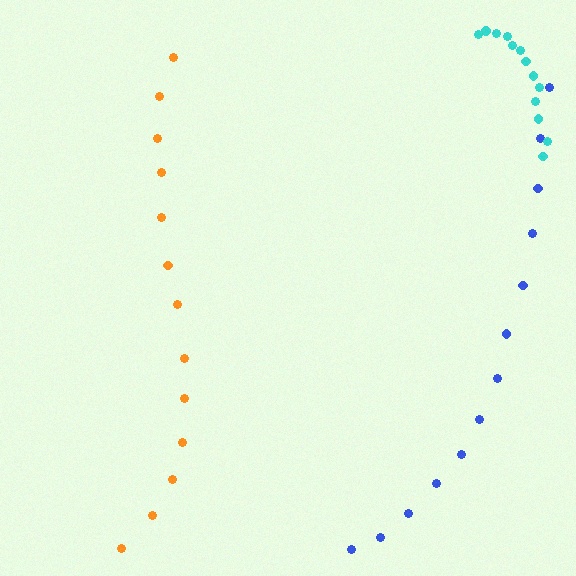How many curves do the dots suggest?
There are 3 distinct paths.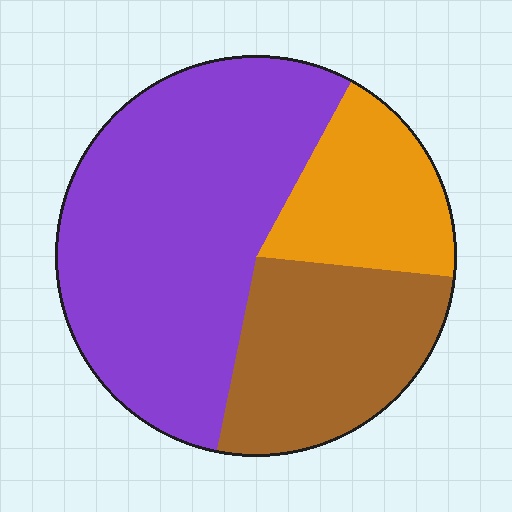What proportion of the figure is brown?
Brown covers roughly 25% of the figure.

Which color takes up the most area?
Purple, at roughly 55%.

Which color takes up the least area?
Orange, at roughly 20%.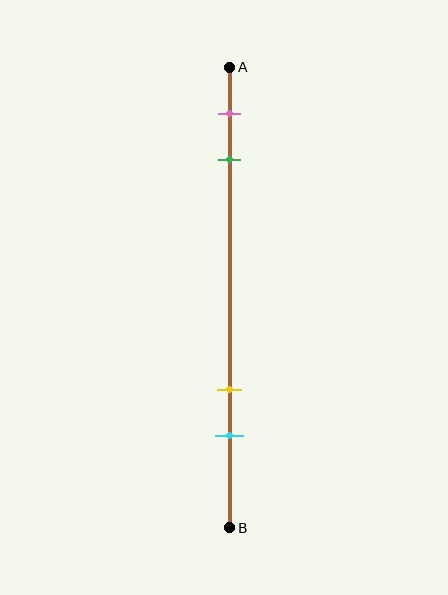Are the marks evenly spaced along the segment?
No, the marks are not evenly spaced.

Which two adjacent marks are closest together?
The pink and green marks are the closest adjacent pair.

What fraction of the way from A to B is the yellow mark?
The yellow mark is approximately 70% (0.7) of the way from A to B.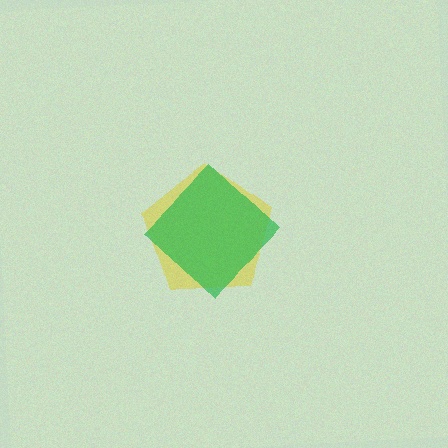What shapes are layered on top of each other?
The layered shapes are: a yellow pentagon, a green diamond.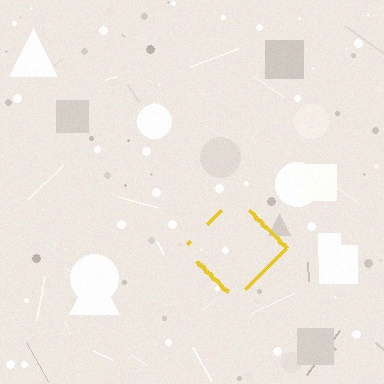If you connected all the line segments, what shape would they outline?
They would outline a diamond.